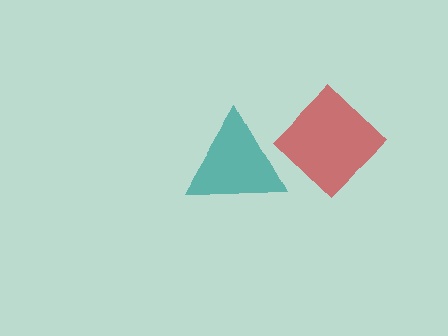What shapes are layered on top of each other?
The layered shapes are: a teal triangle, a red diamond.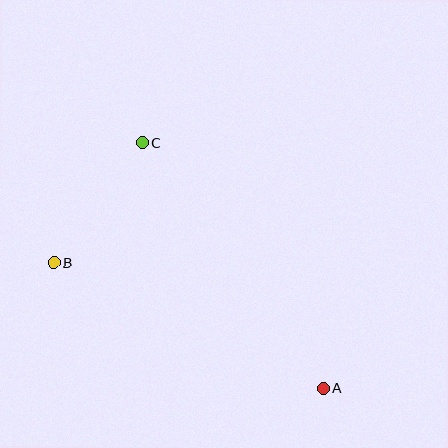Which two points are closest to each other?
Points B and C are closest to each other.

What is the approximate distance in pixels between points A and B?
The distance between A and B is approximately 297 pixels.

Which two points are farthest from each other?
Points A and C are farthest from each other.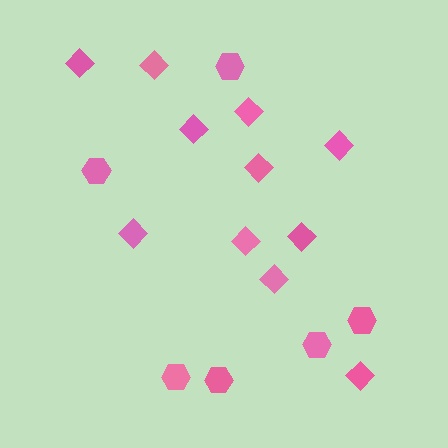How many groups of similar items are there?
There are 2 groups: one group of hexagons (6) and one group of diamonds (11).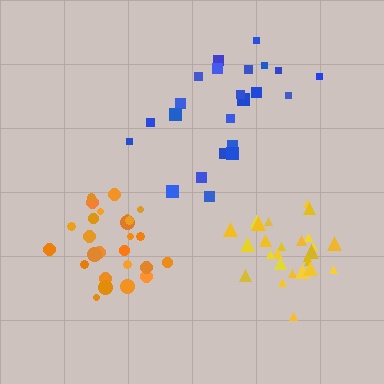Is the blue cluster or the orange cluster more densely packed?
Orange.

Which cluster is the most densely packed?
Yellow.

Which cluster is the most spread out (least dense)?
Blue.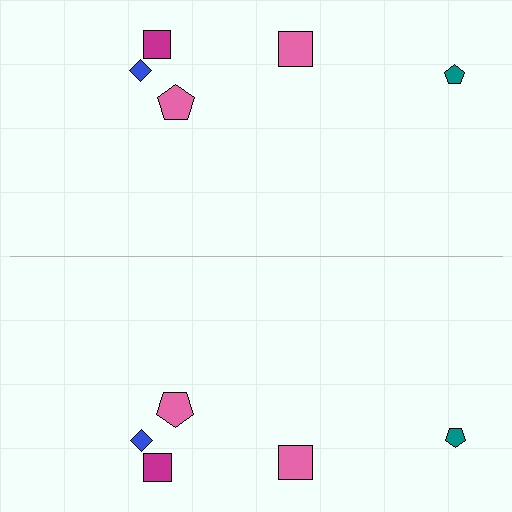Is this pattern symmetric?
Yes, this pattern has bilateral (reflection) symmetry.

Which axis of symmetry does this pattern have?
The pattern has a horizontal axis of symmetry running through the center of the image.